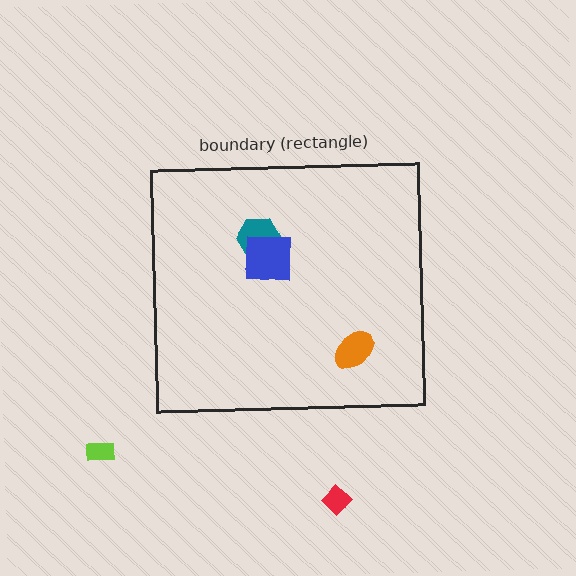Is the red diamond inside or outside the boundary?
Outside.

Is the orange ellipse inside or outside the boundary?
Inside.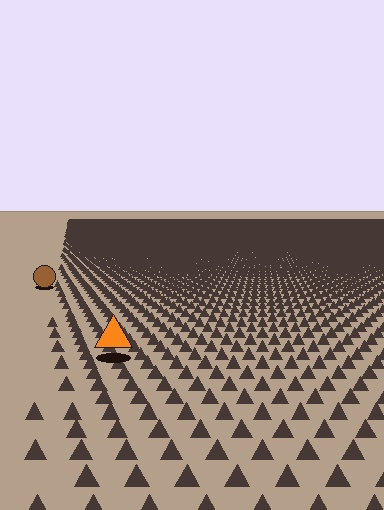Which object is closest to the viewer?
The orange triangle is closest. The texture marks near it are larger and more spread out.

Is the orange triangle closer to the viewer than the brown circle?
Yes. The orange triangle is closer — you can tell from the texture gradient: the ground texture is coarser near it.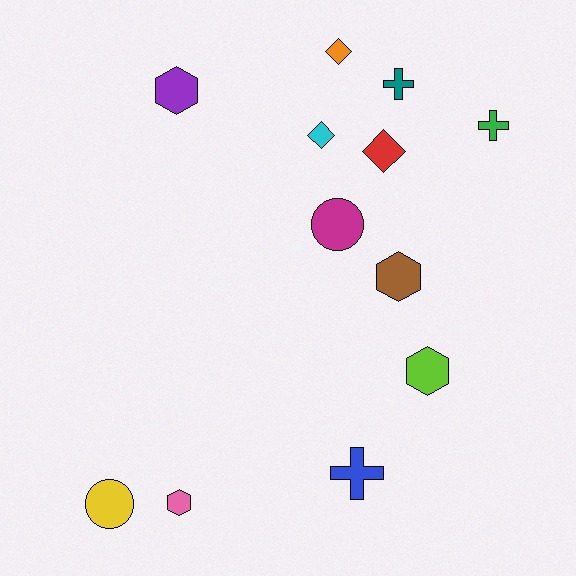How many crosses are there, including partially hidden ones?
There are 3 crosses.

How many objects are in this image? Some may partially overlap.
There are 12 objects.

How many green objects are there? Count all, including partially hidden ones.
There is 1 green object.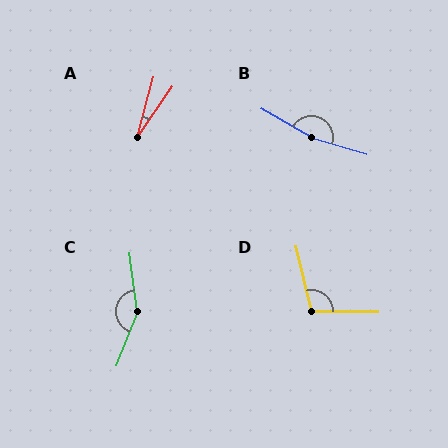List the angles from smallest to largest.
A (19°), D (103°), C (151°), B (167°).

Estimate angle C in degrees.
Approximately 151 degrees.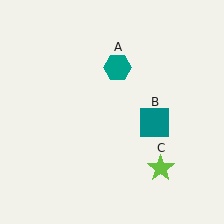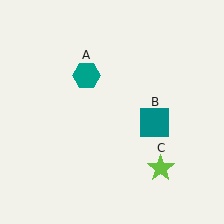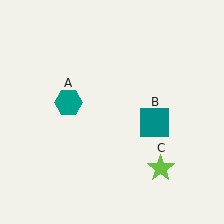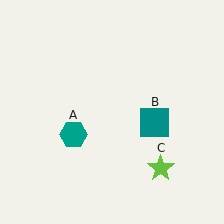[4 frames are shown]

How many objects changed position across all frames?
1 object changed position: teal hexagon (object A).